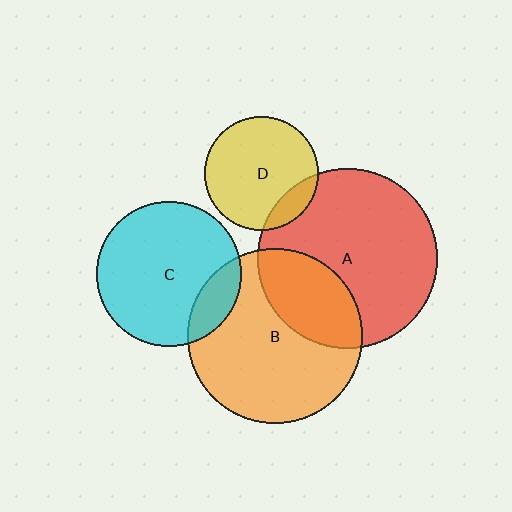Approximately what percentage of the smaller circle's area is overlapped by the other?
Approximately 30%.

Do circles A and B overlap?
Yes.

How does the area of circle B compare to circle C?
Approximately 1.5 times.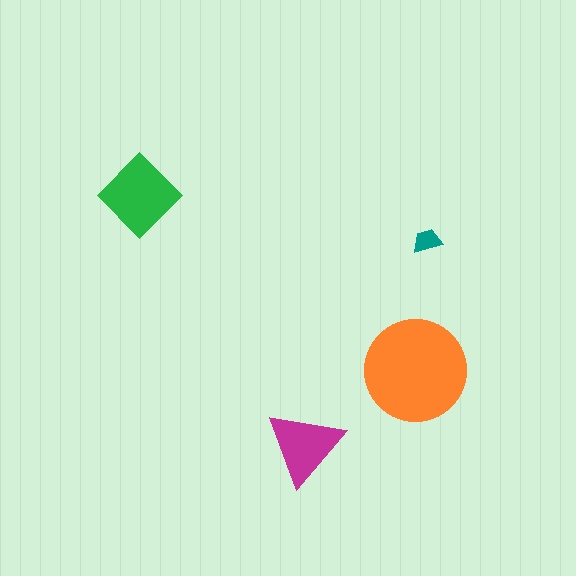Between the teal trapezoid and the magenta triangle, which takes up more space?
The magenta triangle.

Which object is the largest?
The orange circle.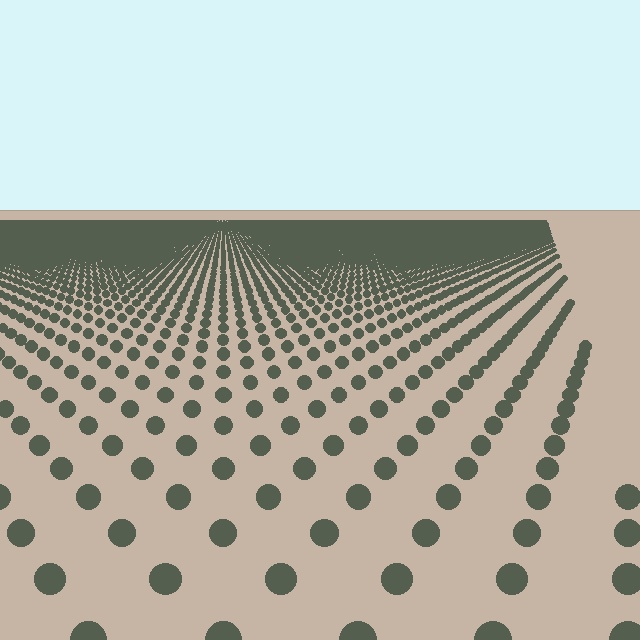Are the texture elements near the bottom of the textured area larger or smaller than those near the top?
Larger. Near the bottom, elements are closer to the viewer and appear at a bigger on-screen size.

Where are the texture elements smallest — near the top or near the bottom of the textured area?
Near the top.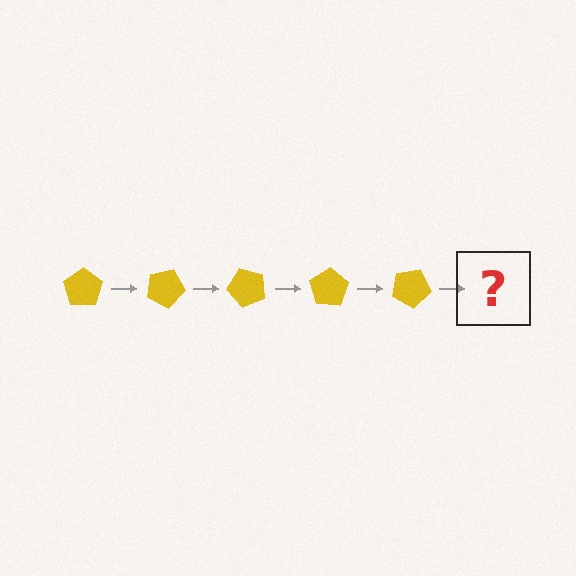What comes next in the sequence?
The next element should be a yellow pentagon rotated 125 degrees.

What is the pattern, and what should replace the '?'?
The pattern is that the pentagon rotates 25 degrees each step. The '?' should be a yellow pentagon rotated 125 degrees.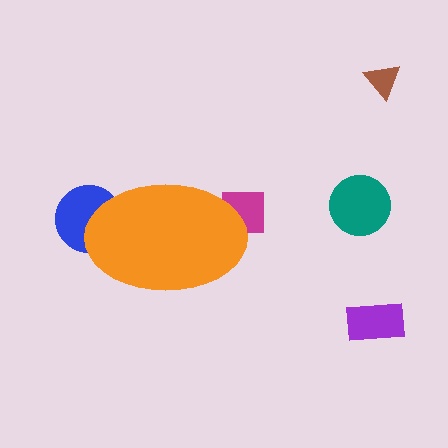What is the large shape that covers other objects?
An orange ellipse.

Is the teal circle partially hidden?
No, the teal circle is fully visible.